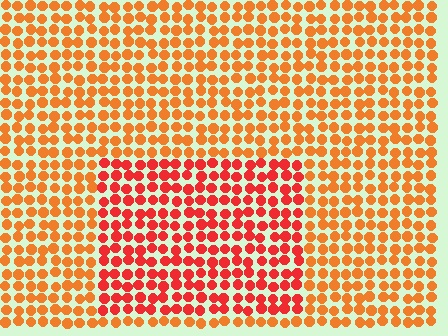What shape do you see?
I see a rectangle.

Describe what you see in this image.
The image is filled with small orange elements in a uniform arrangement. A rectangle-shaped region is visible where the elements are tinted to a slightly different hue, forming a subtle color boundary.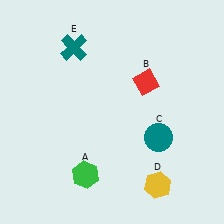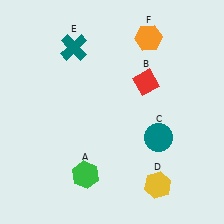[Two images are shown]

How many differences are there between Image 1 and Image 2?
There is 1 difference between the two images.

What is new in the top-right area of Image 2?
An orange hexagon (F) was added in the top-right area of Image 2.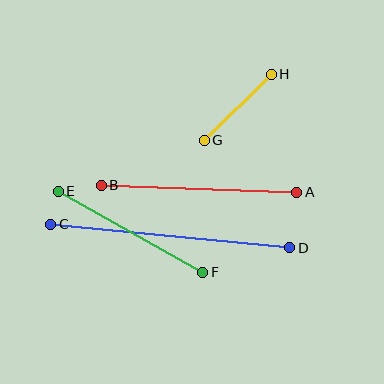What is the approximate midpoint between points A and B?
The midpoint is at approximately (199, 189) pixels.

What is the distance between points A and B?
The distance is approximately 196 pixels.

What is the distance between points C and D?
The distance is approximately 240 pixels.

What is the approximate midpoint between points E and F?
The midpoint is at approximately (130, 232) pixels.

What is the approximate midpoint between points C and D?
The midpoint is at approximately (170, 236) pixels.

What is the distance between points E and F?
The distance is approximately 165 pixels.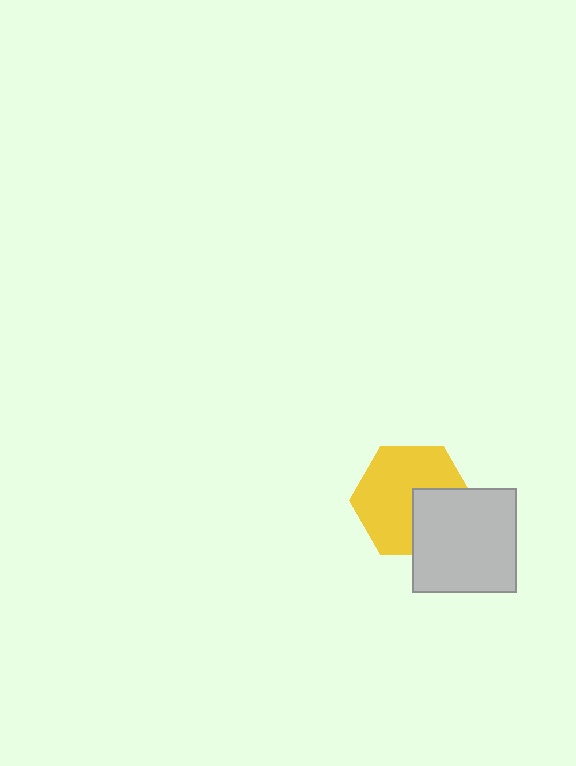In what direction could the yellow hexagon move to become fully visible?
The yellow hexagon could move toward the upper-left. That would shift it out from behind the light gray square entirely.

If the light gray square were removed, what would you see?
You would see the complete yellow hexagon.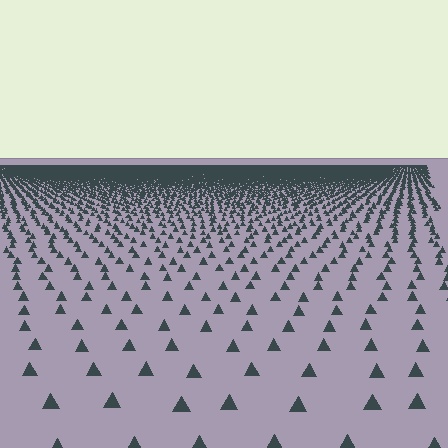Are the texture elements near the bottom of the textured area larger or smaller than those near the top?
Larger. Near the bottom, elements are closer to the viewer and appear at a bigger on-screen size.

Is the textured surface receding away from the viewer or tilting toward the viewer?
The surface is receding away from the viewer. Texture elements get smaller and denser toward the top.